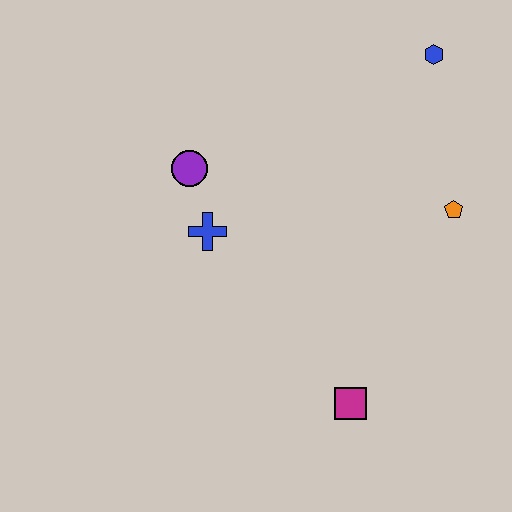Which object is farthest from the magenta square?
The blue hexagon is farthest from the magenta square.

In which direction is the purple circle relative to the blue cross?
The purple circle is above the blue cross.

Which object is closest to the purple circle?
The blue cross is closest to the purple circle.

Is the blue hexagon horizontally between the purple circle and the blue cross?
No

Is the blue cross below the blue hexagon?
Yes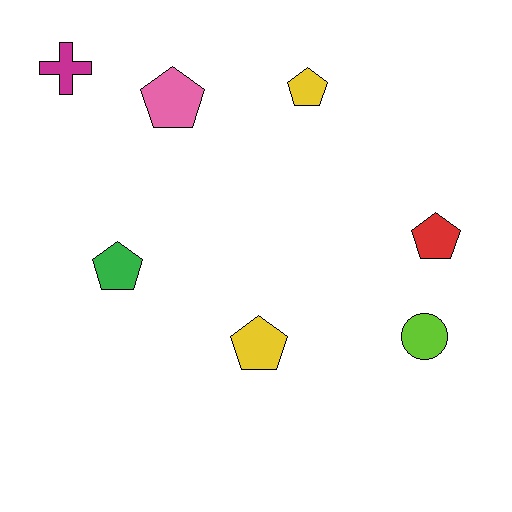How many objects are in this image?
There are 7 objects.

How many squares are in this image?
There are no squares.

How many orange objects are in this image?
There are no orange objects.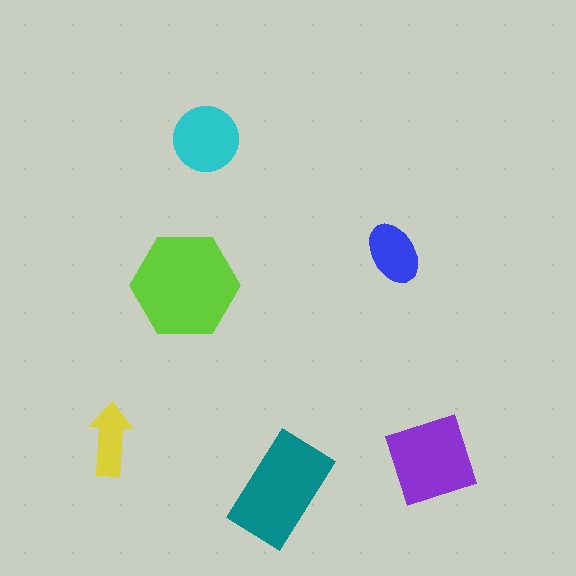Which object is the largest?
The lime hexagon.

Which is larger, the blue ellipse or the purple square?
The purple square.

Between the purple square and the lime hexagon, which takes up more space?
The lime hexagon.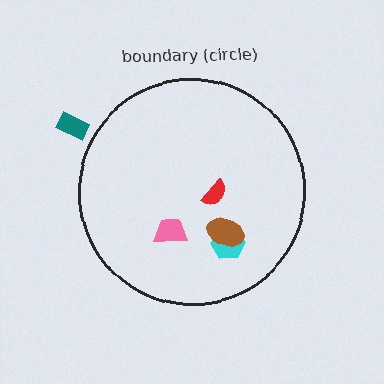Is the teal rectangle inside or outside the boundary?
Outside.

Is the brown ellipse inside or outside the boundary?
Inside.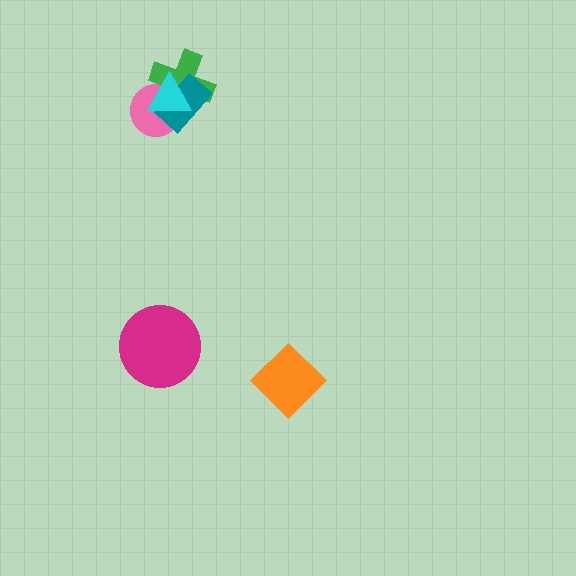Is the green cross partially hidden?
Yes, it is partially covered by another shape.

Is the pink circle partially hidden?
Yes, it is partially covered by another shape.